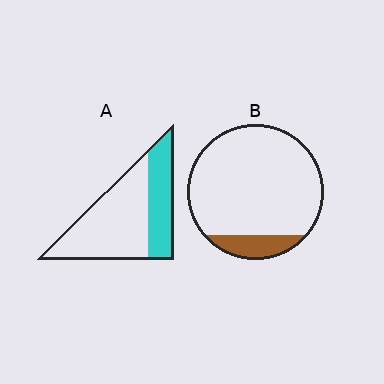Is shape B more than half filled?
No.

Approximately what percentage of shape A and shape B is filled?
A is approximately 35% and B is approximately 15%.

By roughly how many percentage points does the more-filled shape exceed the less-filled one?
By roughly 20 percentage points (A over B).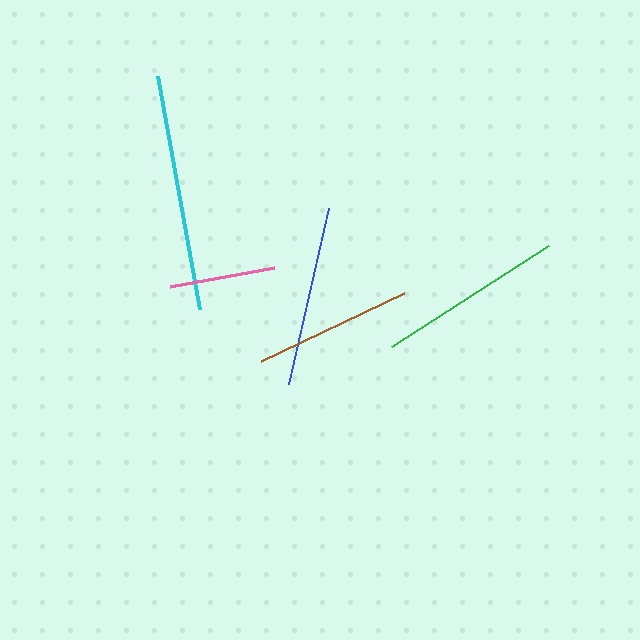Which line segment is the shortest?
The pink line is the shortest at approximately 106 pixels.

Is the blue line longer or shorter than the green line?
The green line is longer than the blue line.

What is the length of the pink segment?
The pink segment is approximately 106 pixels long.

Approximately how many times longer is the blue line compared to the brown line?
The blue line is approximately 1.1 times the length of the brown line.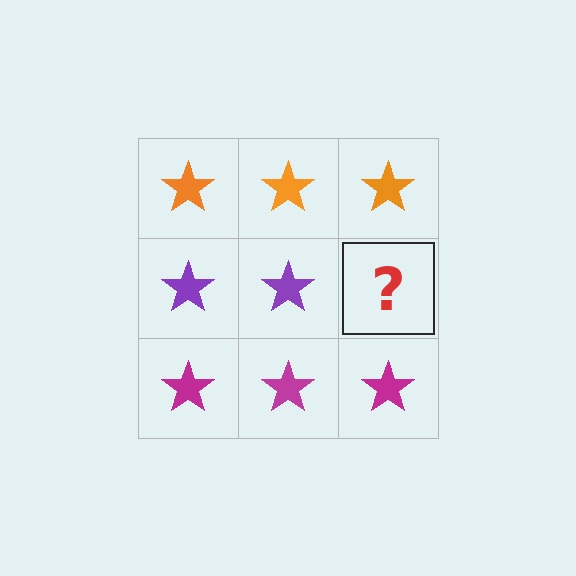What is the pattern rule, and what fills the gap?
The rule is that each row has a consistent color. The gap should be filled with a purple star.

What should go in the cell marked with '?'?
The missing cell should contain a purple star.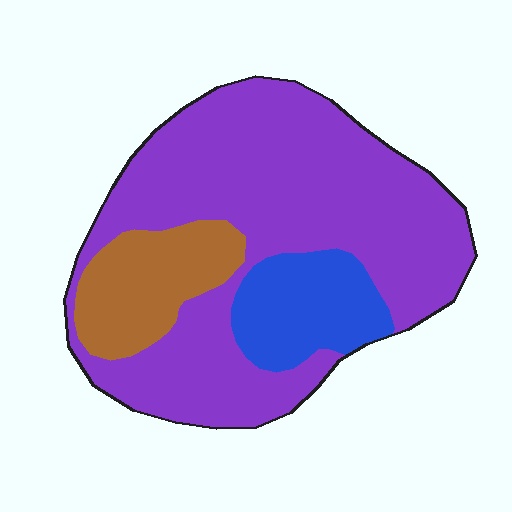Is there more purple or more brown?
Purple.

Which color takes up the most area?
Purple, at roughly 70%.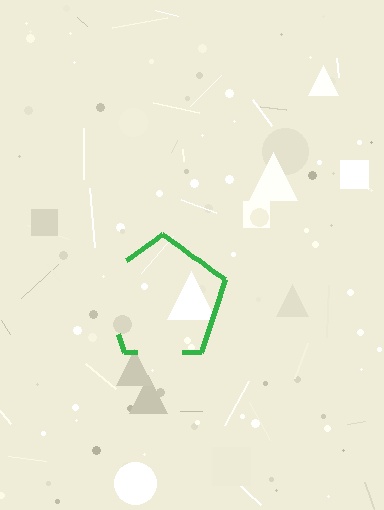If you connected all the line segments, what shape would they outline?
They would outline a pentagon.